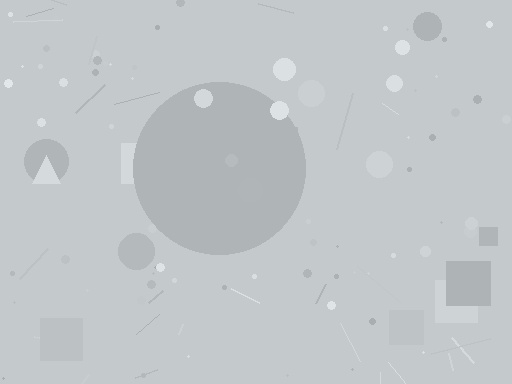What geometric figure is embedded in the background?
A circle is embedded in the background.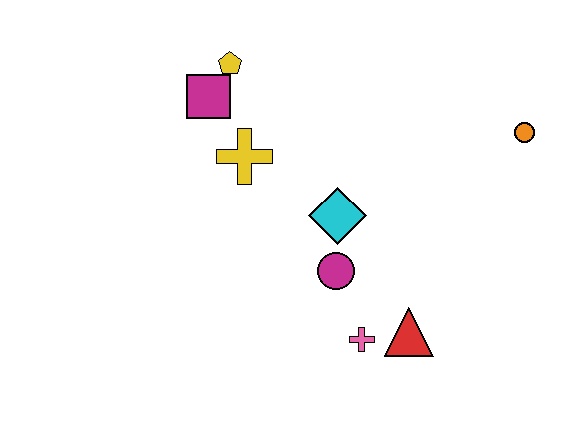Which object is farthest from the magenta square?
The orange circle is farthest from the magenta square.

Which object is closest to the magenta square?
The yellow pentagon is closest to the magenta square.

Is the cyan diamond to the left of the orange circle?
Yes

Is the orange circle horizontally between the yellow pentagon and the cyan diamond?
No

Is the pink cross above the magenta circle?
No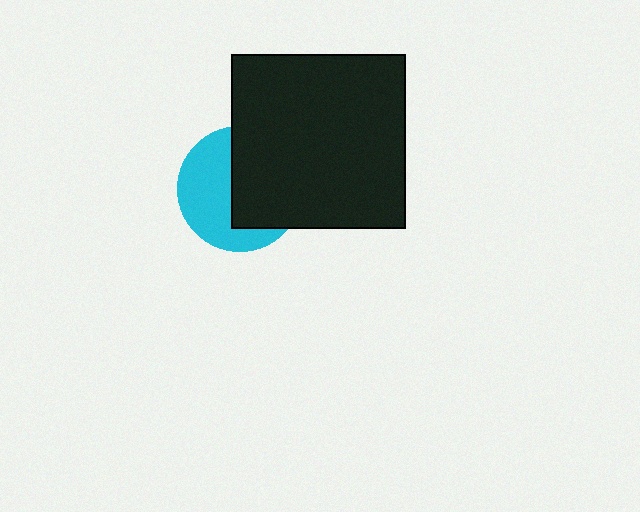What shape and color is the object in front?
The object in front is a black square.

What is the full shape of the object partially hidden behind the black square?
The partially hidden object is a cyan circle.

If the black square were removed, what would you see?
You would see the complete cyan circle.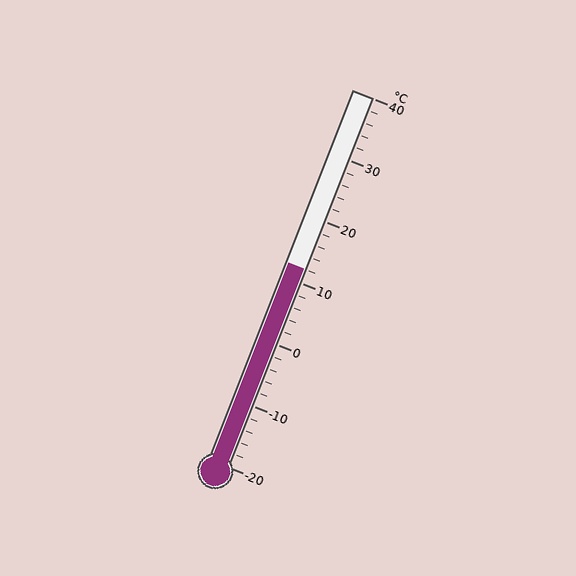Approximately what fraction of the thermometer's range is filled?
The thermometer is filled to approximately 55% of its range.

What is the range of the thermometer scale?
The thermometer scale ranges from -20°C to 40°C.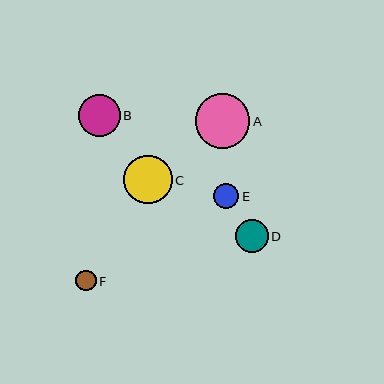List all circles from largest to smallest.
From largest to smallest: A, C, B, D, E, F.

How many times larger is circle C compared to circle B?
Circle C is approximately 1.2 times the size of circle B.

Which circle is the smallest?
Circle F is the smallest with a size of approximately 20 pixels.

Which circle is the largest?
Circle A is the largest with a size of approximately 54 pixels.